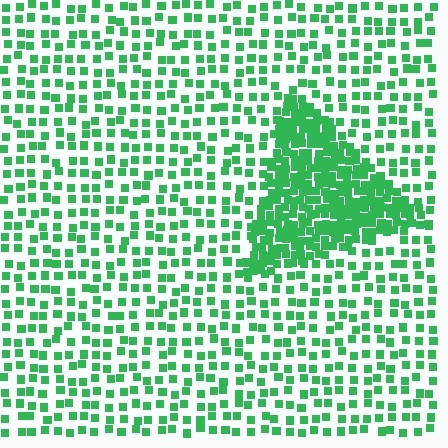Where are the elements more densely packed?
The elements are more densely packed inside the triangle boundary.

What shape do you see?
I see a triangle.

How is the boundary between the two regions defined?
The boundary is defined by a change in element density (approximately 2.7x ratio). All elements are the same color, size, and shape.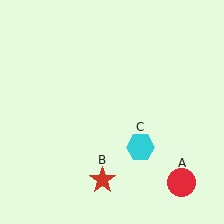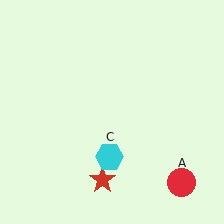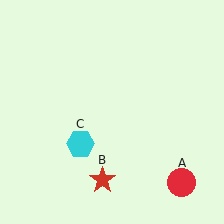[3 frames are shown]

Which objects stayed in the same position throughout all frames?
Red circle (object A) and red star (object B) remained stationary.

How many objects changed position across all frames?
1 object changed position: cyan hexagon (object C).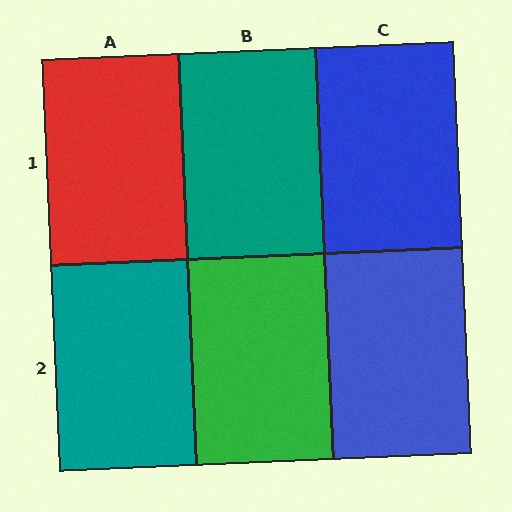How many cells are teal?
2 cells are teal.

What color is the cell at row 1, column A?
Red.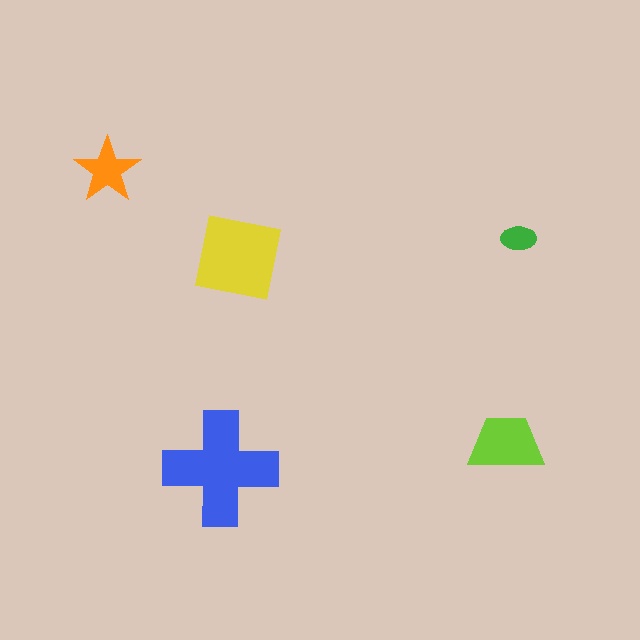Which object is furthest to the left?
The orange star is leftmost.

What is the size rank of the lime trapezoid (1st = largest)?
3rd.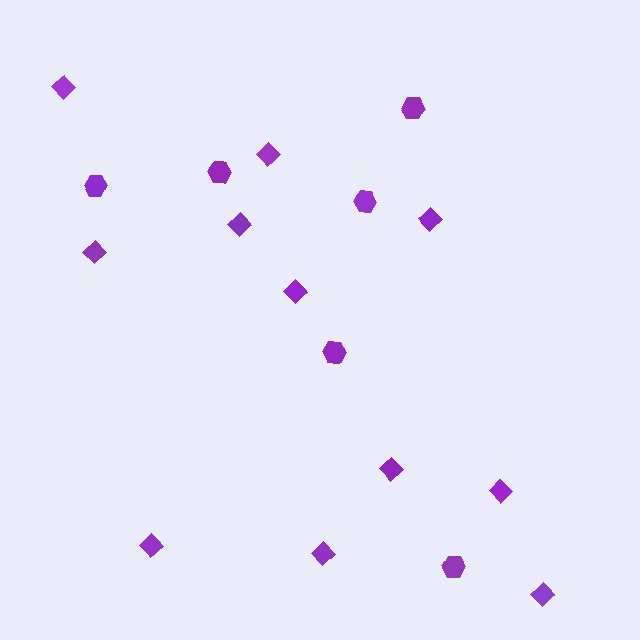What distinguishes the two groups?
There are 2 groups: one group of diamonds (11) and one group of hexagons (6).